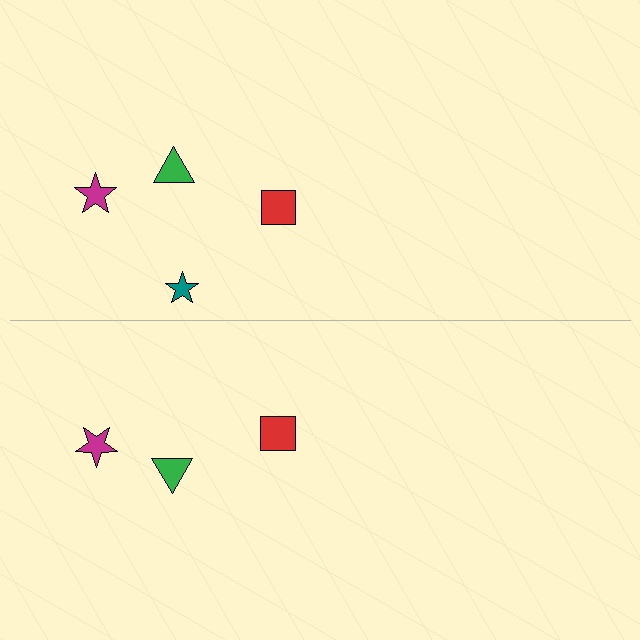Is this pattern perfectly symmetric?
No, the pattern is not perfectly symmetric. A teal star is missing from the bottom side.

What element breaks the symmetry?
A teal star is missing from the bottom side.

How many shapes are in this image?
There are 7 shapes in this image.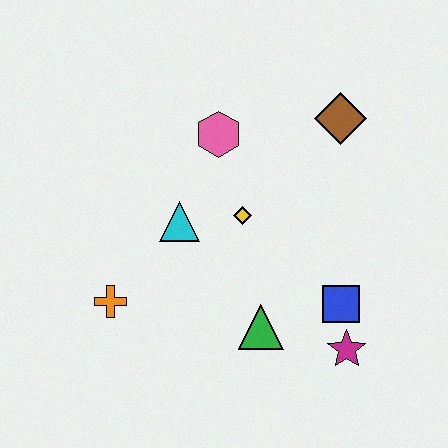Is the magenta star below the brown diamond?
Yes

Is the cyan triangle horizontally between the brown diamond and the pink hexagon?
No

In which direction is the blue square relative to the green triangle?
The blue square is to the right of the green triangle.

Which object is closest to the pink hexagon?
The yellow diamond is closest to the pink hexagon.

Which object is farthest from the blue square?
The orange cross is farthest from the blue square.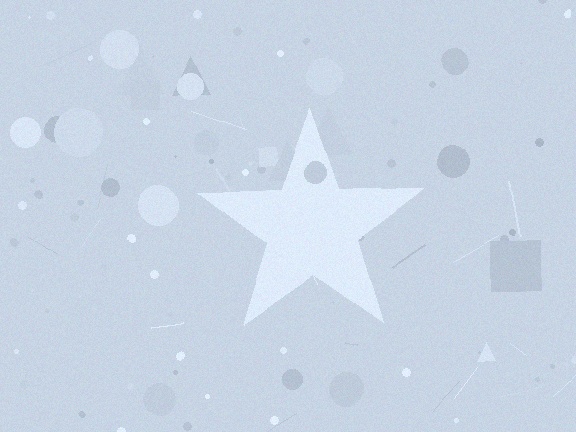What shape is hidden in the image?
A star is hidden in the image.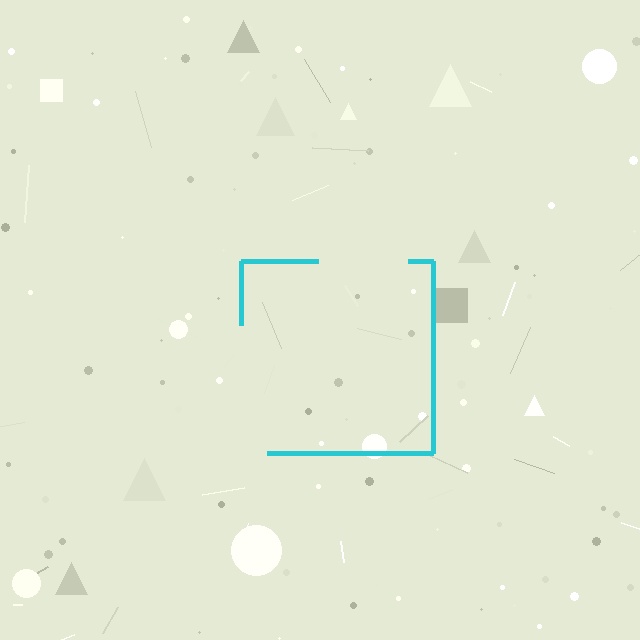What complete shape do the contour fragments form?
The contour fragments form a square.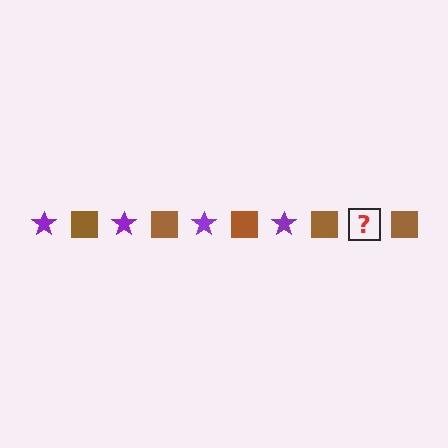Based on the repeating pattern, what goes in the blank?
The blank should be a purple star.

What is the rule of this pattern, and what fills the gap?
The rule is that the pattern alternates between purple star and brown square. The gap should be filled with a purple star.